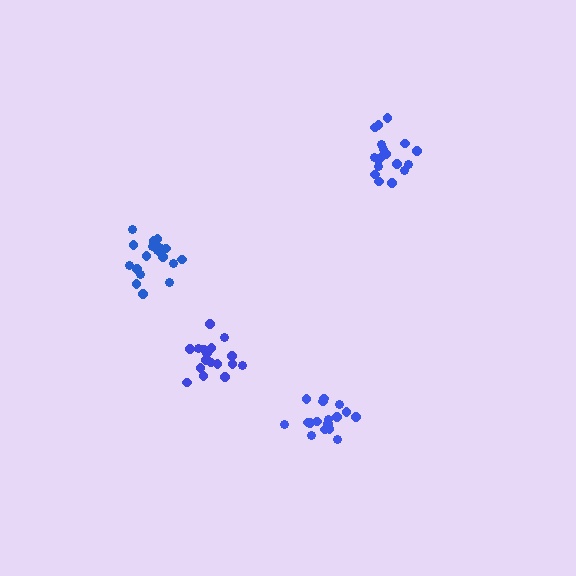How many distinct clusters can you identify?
There are 4 distinct clusters.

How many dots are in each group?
Group 1: 18 dots, Group 2: 18 dots, Group 3: 20 dots, Group 4: 18 dots (74 total).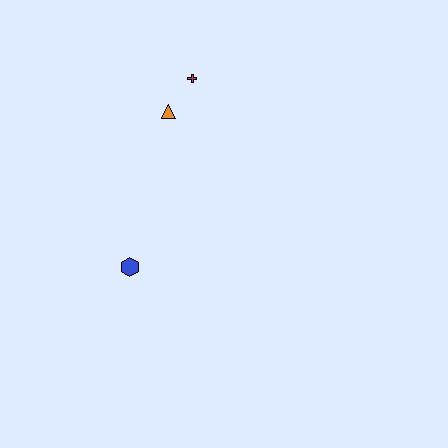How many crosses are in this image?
There is 1 cross.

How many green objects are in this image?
There are no green objects.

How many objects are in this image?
There are 3 objects.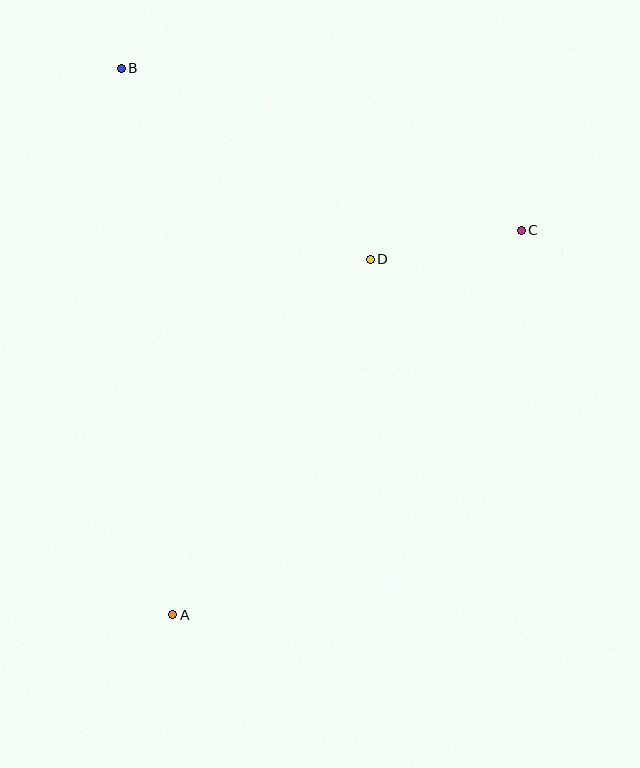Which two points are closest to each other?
Points C and D are closest to each other.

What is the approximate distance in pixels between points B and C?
The distance between B and C is approximately 432 pixels.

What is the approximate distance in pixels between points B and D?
The distance between B and D is approximately 314 pixels.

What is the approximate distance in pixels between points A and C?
The distance between A and C is approximately 519 pixels.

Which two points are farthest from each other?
Points A and B are farthest from each other.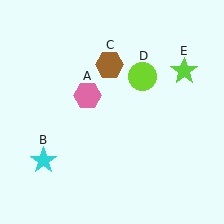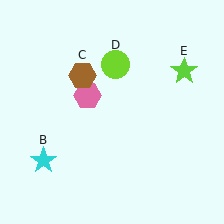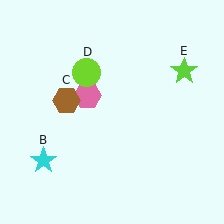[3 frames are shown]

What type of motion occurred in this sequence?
The brown hexagon (object C), lime circle (object D) rotated counterclockwise around the center of the scene.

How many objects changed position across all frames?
2 objects changed position: brown hexagon (object C), lime circle (object D).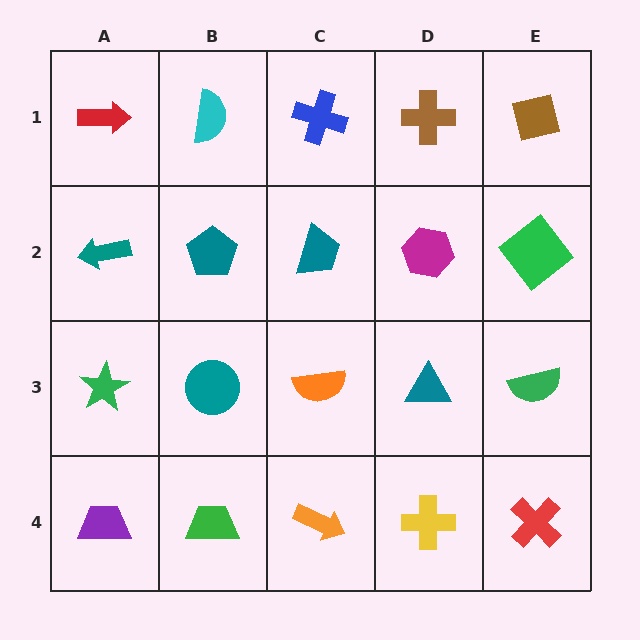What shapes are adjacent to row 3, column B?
A teal pentagon (row 2, column B), a green trapezoid (row 4, column B), a green star (row 3, column A), an orange semicircle (row 3, column C).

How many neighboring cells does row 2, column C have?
4.